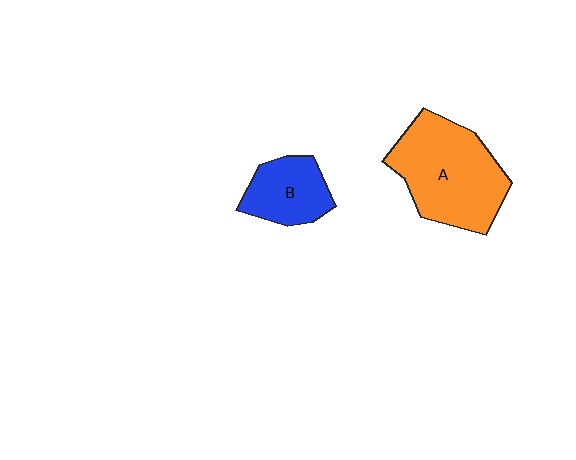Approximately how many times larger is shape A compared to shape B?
Approximately 2.0 times.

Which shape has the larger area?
Shape A (orange).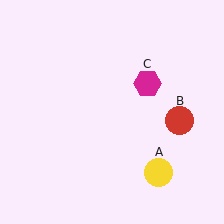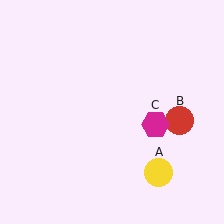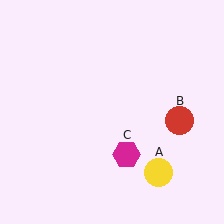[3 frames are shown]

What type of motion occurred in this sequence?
The magenta hexagon (object C) rotated clockwise around the center of the scene.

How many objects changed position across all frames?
1 object changed position: magenta hexagon (object C).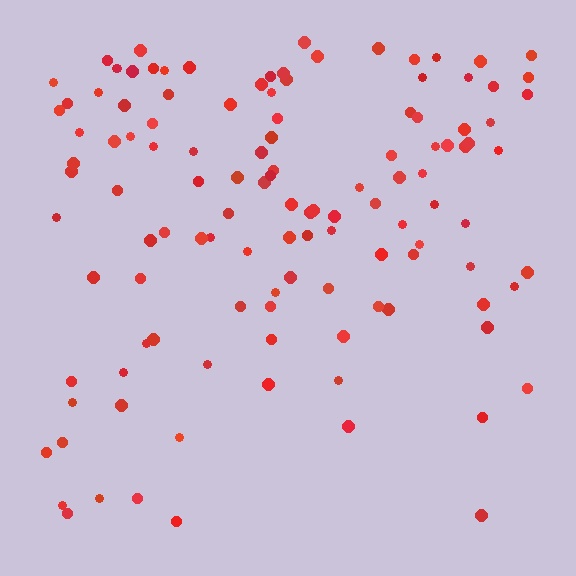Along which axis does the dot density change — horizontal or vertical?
Vertical.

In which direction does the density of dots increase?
From bottom to top, with the top side densest.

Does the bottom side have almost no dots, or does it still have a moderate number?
Still a moderate number, just noticeably fewer than the top.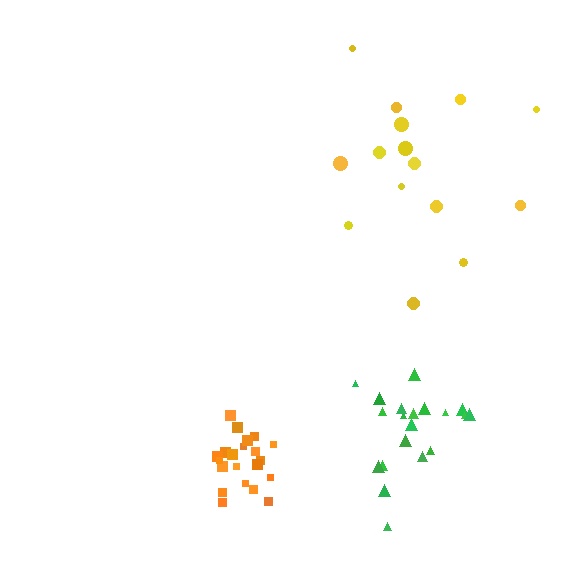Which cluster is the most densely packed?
Orange.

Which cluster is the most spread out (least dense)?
Yellow.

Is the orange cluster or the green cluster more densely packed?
Orange.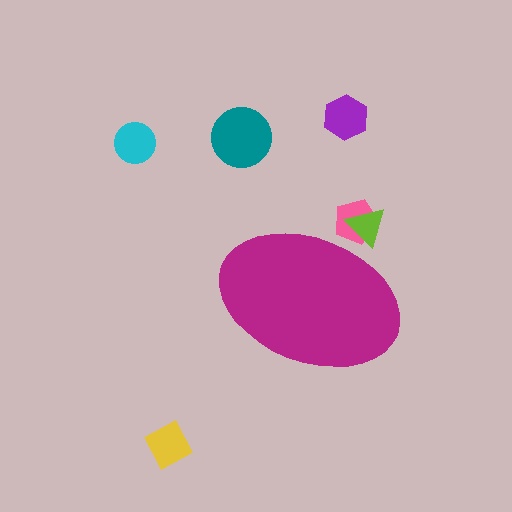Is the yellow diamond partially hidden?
No, the yellow diamond is fully visible.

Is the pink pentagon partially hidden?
Yes, the pink pentagon is partially hidden behind the magenta ellipse.